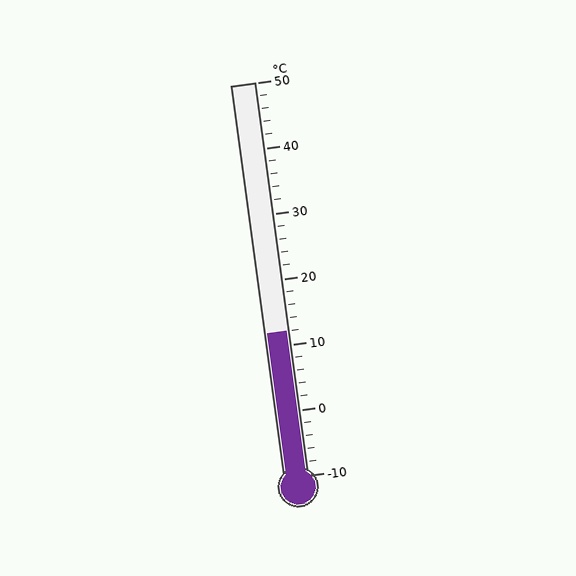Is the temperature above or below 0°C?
The temperature is above 0°C.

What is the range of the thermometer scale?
The thermometer scale ranges from -10°C to 50°C.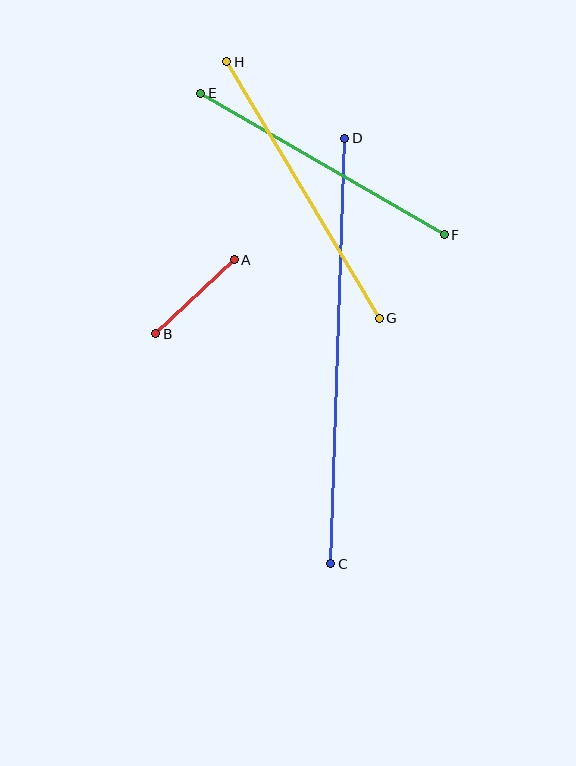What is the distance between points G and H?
The distance is approximately 298 pixels.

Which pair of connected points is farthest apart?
Points C and D are farthest apart.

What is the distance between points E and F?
The distance is approximately 282 pixels.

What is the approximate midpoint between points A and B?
The midpoint is at approximately (195, 297) pixels.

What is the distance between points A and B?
The distance is approximately 108 pixels.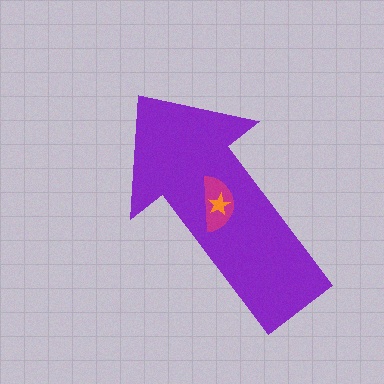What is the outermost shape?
The purple arrow.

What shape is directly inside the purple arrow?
The magenta semicircle.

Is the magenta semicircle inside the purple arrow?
Yes.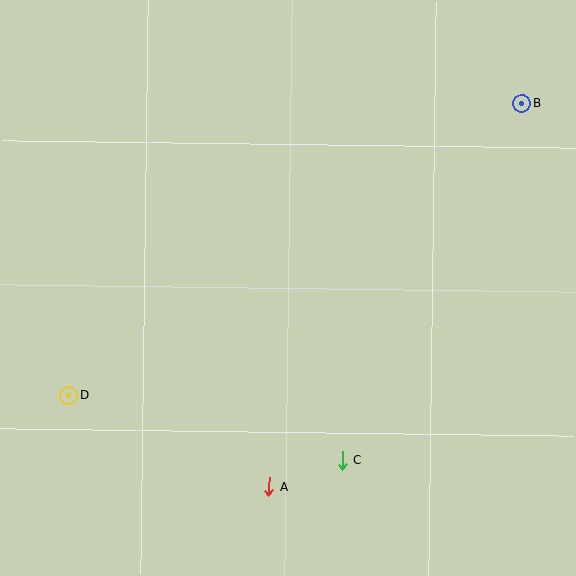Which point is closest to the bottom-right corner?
Point C is closest to the bottom-right corner.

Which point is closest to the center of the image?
Point C at (342, 460) is closest to the center.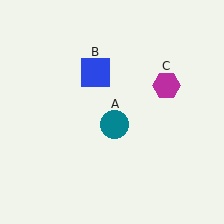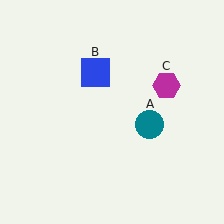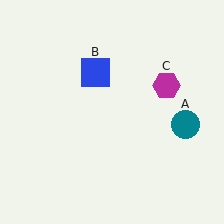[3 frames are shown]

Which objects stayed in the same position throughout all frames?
Blue square (object B) and magenta hexagon (object C) remained stationary.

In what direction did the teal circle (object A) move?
The teal circle (object A) moved right.